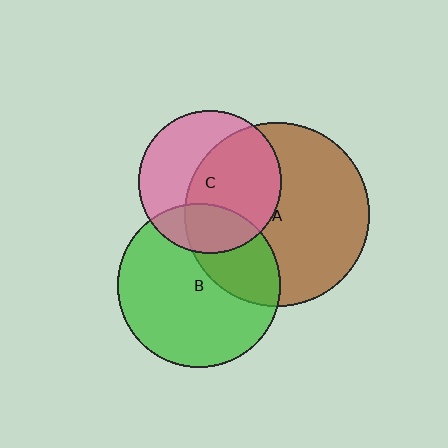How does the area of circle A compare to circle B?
Approximately 1.3 times.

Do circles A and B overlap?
Yes.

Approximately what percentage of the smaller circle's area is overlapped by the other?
Approximately 30%.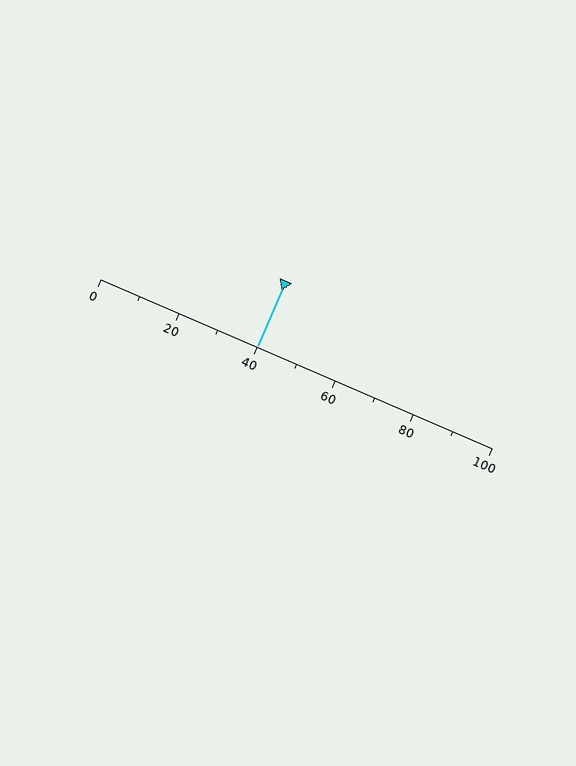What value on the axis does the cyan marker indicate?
The marker indicates approximately 40.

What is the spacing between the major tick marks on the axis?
The major ticks are spaced 20 apart.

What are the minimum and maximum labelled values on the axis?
The axis runs from 0 to 100.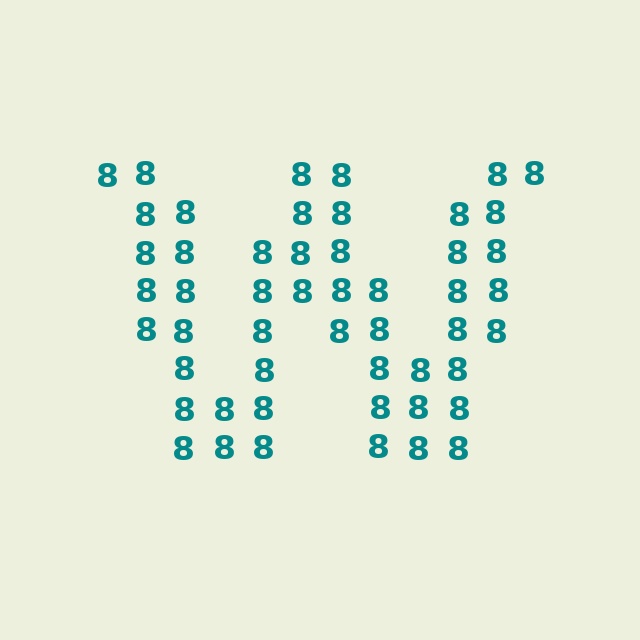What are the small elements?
The small elements are digit 8's.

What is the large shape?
The large shape is the letter W.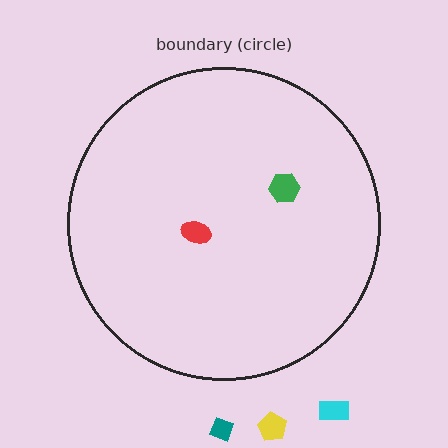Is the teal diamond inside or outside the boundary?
Outside.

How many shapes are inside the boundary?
2 inside, 3 outside.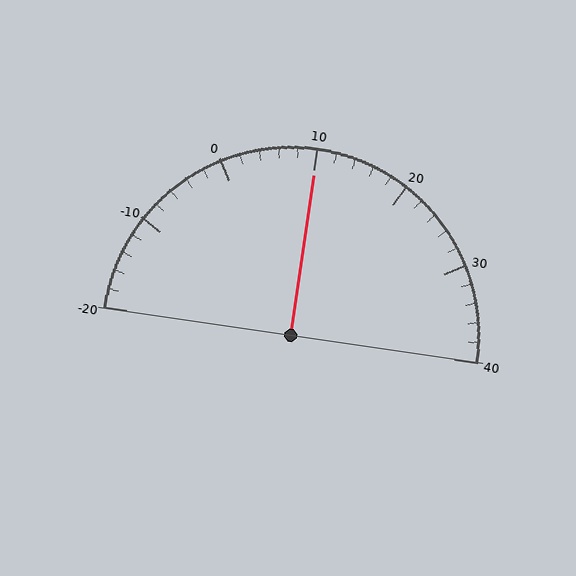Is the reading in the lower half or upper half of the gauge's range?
The reading is in the upper half of the range (-20 to 40).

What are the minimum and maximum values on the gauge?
The gauge ranges from -20 to 40.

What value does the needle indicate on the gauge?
The needle indicates approximately 10.